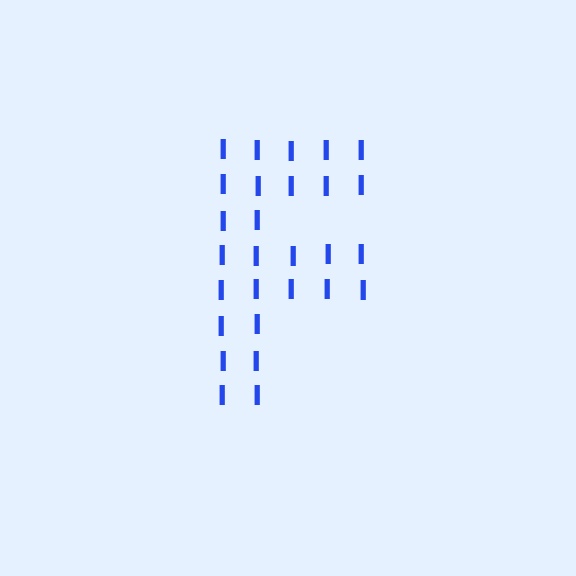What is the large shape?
The large shape is the letter F.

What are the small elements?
The small elements are letter I's.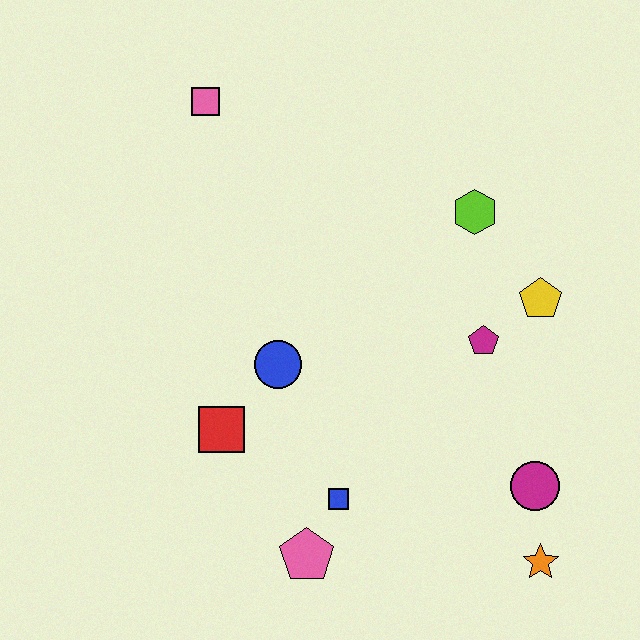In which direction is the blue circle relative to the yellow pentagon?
The blue circle is to the left of the yellow pentagon.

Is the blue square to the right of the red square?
Yes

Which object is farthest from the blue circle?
The orange star is farthest from the blue circle.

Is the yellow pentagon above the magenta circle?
Yes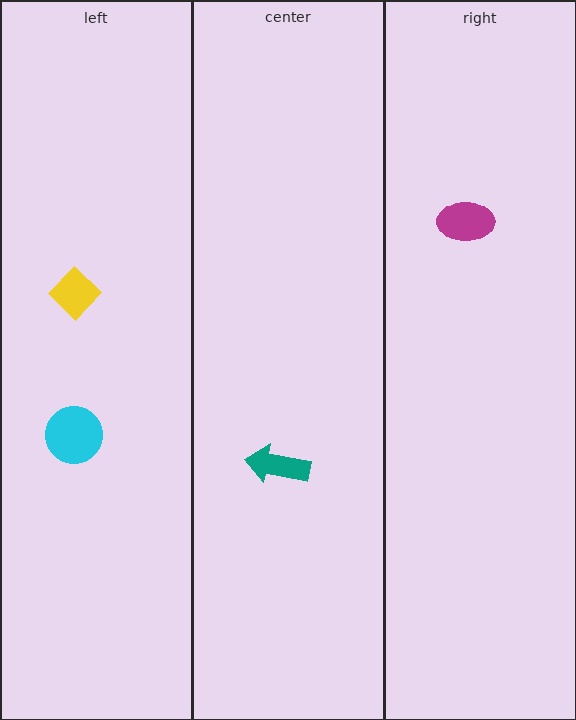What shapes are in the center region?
The teal arrow.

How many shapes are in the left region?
2.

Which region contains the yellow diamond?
The left region.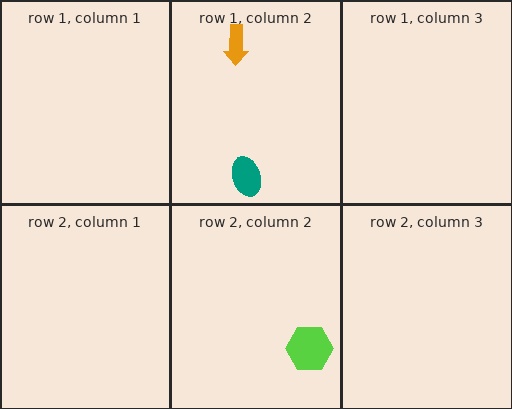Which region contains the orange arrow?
The row 1, column 2 region.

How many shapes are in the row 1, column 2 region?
2.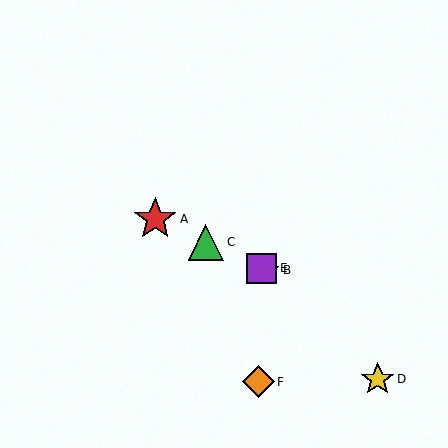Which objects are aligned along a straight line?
Objects A, B, C, E are aligned along a straight line.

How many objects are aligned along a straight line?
4 objects (A, B, C, E) are aligned along a straight line.